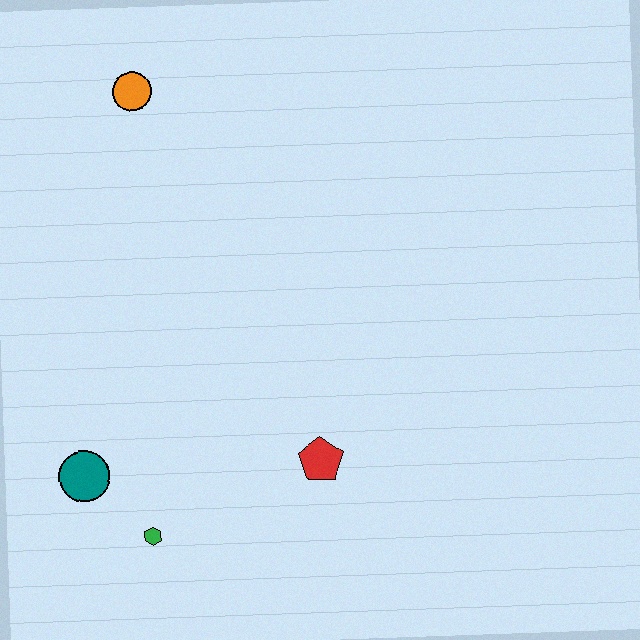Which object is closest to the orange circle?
The teal circle is closest to the orange circle.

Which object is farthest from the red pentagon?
The orange circle is farthest from the red pentagon.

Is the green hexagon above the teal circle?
No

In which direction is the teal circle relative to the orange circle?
The teal circle is below the orange circle.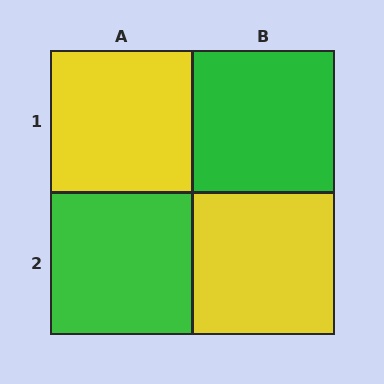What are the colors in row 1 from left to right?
Yellow, green.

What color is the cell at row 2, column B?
Yellow.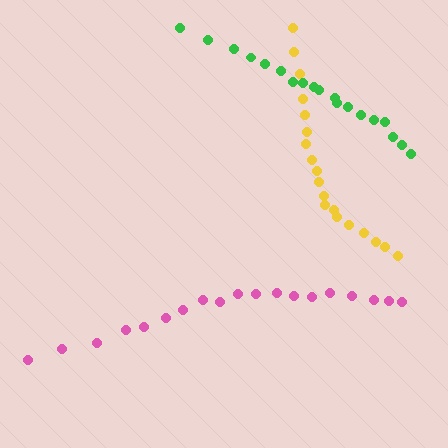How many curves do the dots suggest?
There are 3 distinct paths.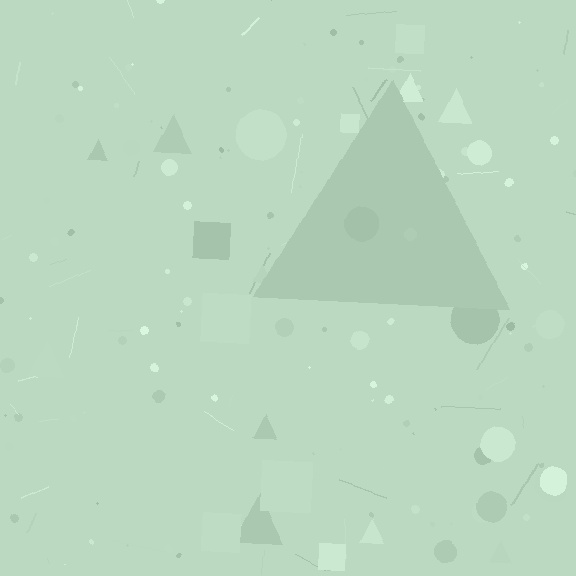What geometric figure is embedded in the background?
A triangle is embedded in the background.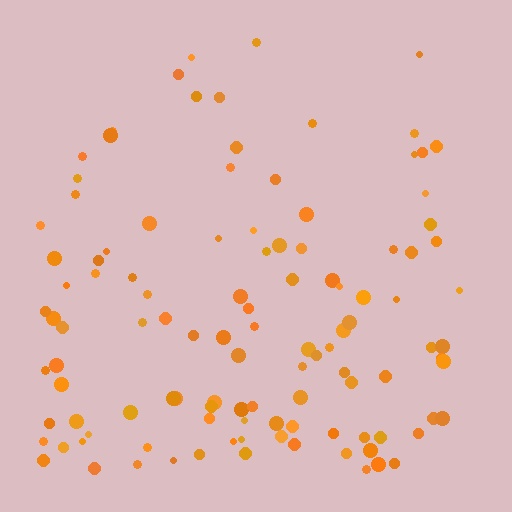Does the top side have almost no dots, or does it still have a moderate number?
Still a moderate number, just noticeably fewer than the bottom.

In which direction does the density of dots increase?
From top to bottom, with the bottom side densest.